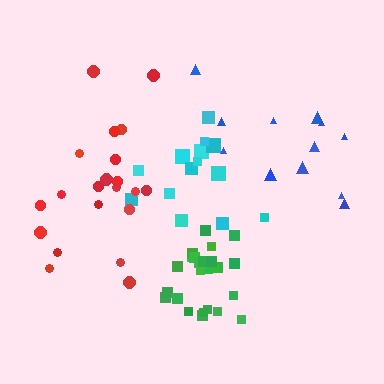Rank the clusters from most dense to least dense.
green, cyan, red, blue.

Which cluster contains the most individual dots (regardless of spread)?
Green (25).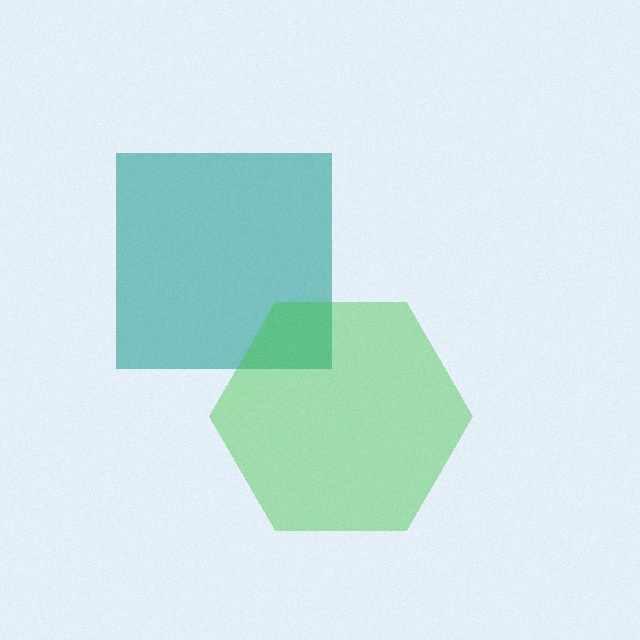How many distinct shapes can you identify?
There are 2 distinct shapes: a teal square, a green hexagon.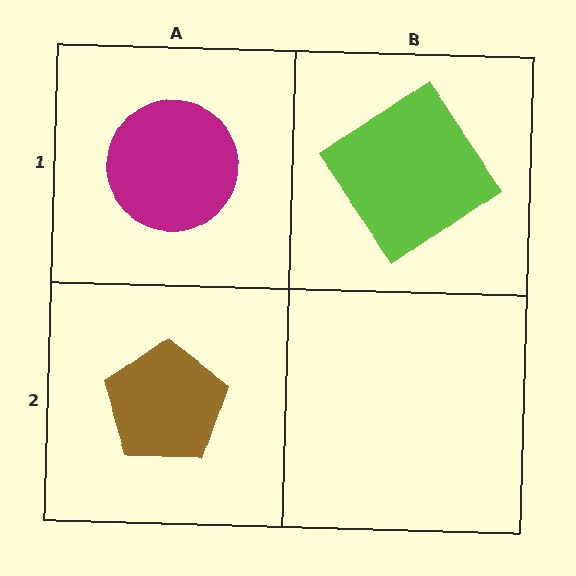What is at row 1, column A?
A magenta circle.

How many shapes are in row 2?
1 shape.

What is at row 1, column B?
A lime diamond.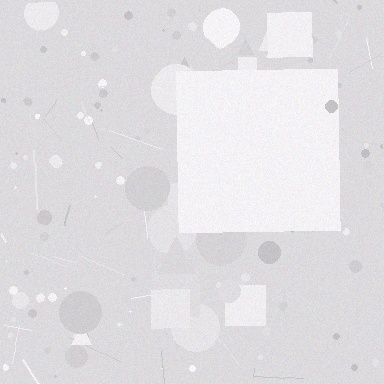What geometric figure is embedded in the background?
A square is embedded in the background.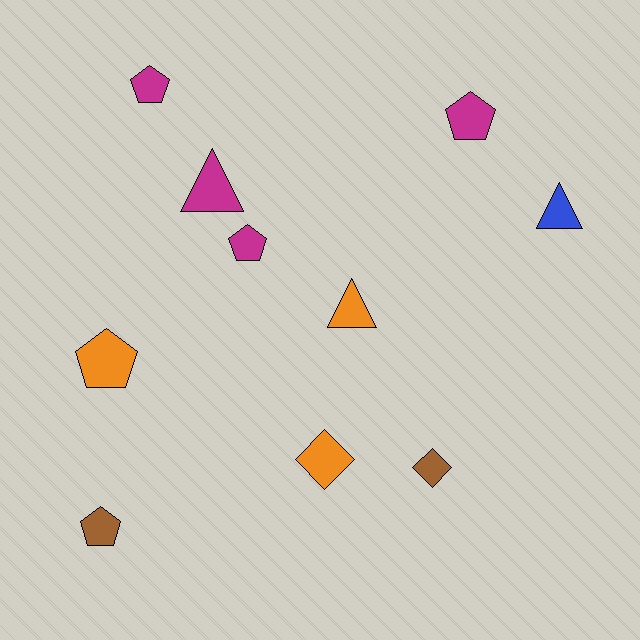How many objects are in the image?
There are 10 objects.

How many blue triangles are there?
There is 1 blue triangle.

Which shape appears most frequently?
Pentagon, with 5 objects.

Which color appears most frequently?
Magenta, with 4 objects.